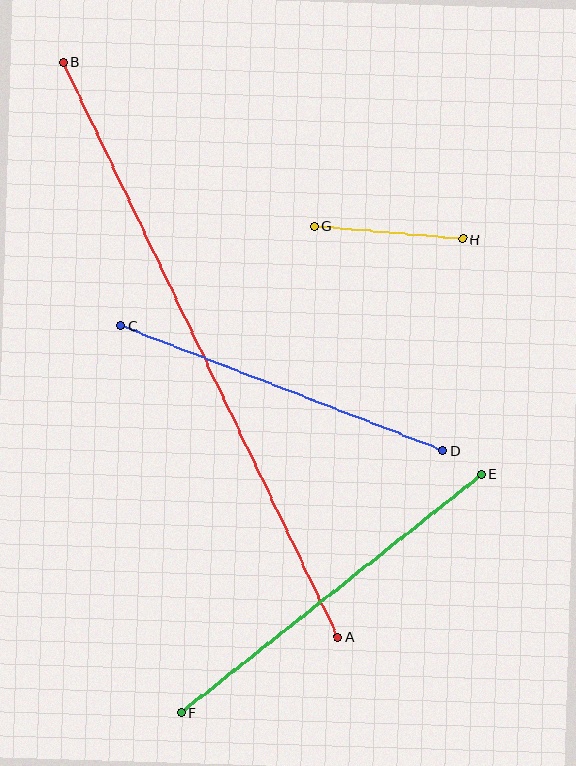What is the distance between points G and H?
The distance is approximately 149 pixels.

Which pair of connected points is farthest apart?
Points A and B are farthest apart.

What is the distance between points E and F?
The distance is approximately 384 pixels.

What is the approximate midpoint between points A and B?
The midpoint is at approximately (200, 349) pixels.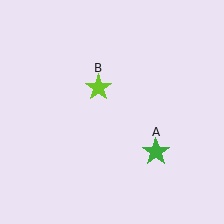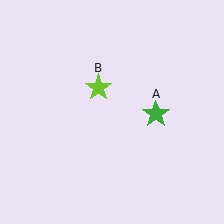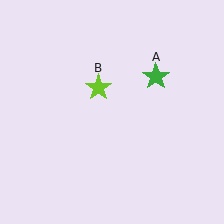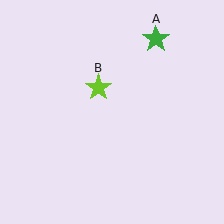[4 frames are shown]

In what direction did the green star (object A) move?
The green star (object A) moved up.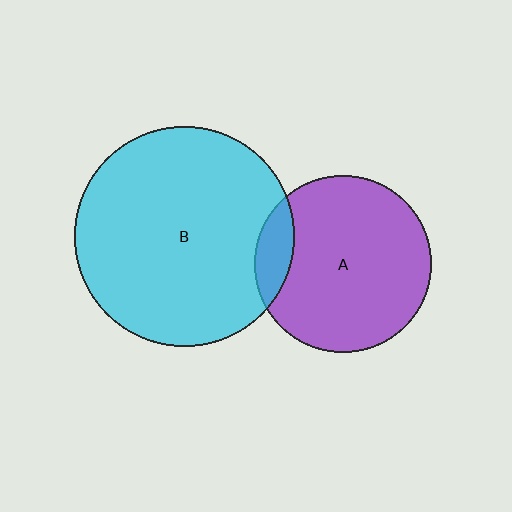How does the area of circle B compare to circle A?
Approximately 1.6 times.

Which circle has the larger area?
Circle B (cyan).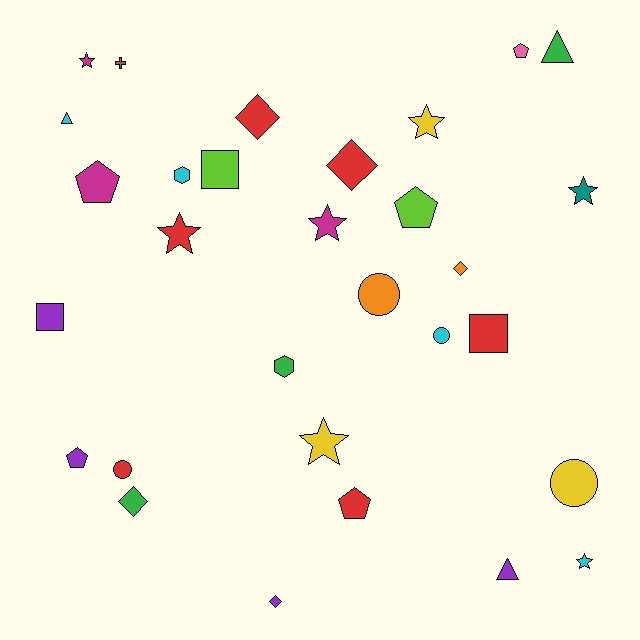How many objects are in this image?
There are 30 objects.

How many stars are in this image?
There are 7 stars.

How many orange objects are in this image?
There are 2 orange objects.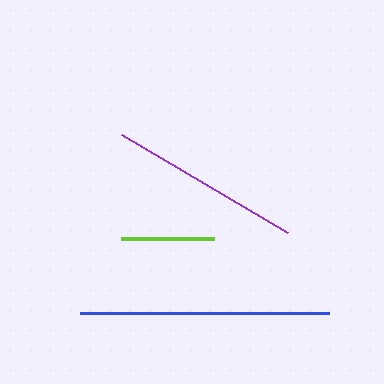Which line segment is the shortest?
The lime line is the shortest at approximately 93 pixels.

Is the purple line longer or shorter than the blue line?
The blue line is longer than the purple line.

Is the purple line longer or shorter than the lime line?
The purple line is longer than the lime line.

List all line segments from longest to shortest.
From longest to shortest: blue, purple, lime.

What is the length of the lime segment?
The lime segment is approximately 93 pixels long.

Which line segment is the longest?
The blue line is the longest at approximately 248 pixels.